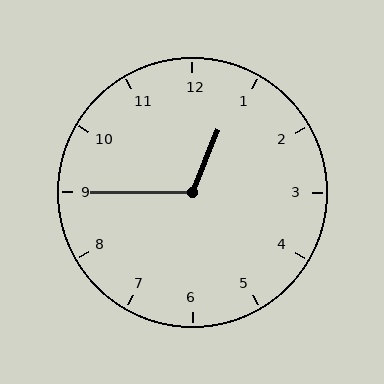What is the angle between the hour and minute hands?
Approximately 112 degrees.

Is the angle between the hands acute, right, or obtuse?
It is obtuse.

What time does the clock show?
12:45.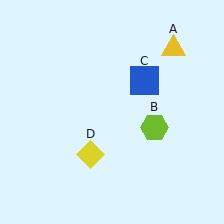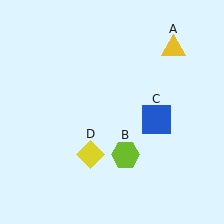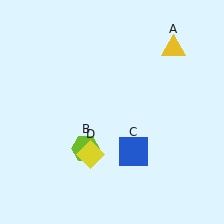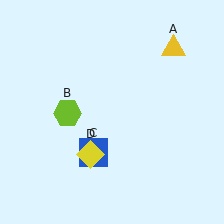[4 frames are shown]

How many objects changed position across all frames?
2 objects changed position: lime hexagon (object B), blue square (object C).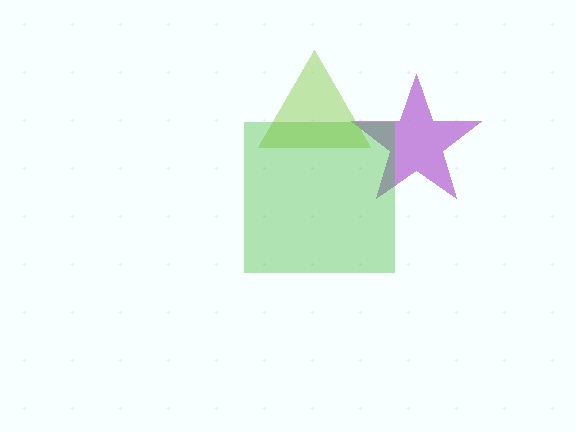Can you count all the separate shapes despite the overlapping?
Yes, there are 3 separate shapes.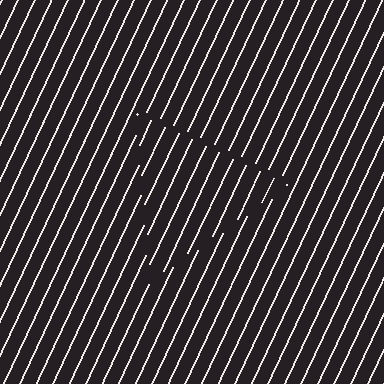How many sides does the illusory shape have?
3 sides — the line-ends trace a triangle.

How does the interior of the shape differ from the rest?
The interior of the shape contains the same grating, shifted by half a period — the contour is defined by the phase discontinuity where line-ends from the inner and outer gratings abut.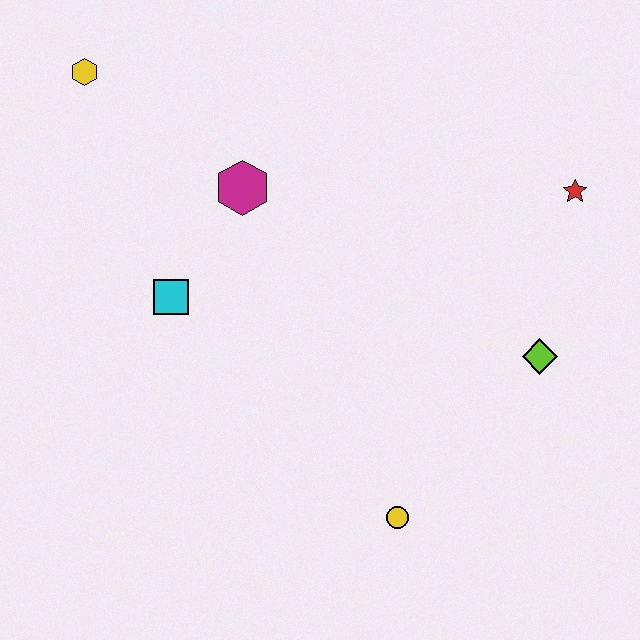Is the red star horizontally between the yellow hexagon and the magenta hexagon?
No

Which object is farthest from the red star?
The yellow hexagon is farthest from the red star.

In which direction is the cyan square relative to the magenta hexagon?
The cyan square is below the magenta hexagon.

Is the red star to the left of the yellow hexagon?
No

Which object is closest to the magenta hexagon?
The cyan square is closest to the magenta hexagon.